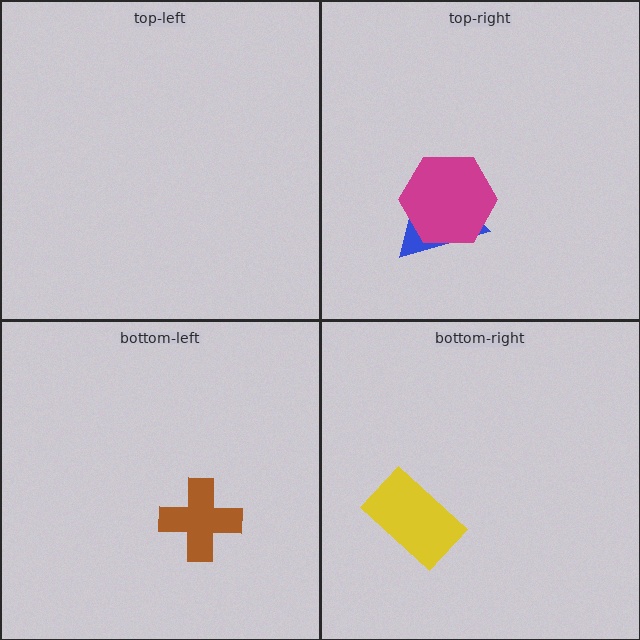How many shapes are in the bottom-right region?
1.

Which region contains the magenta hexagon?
The top-right region.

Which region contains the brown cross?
The bottom-left region.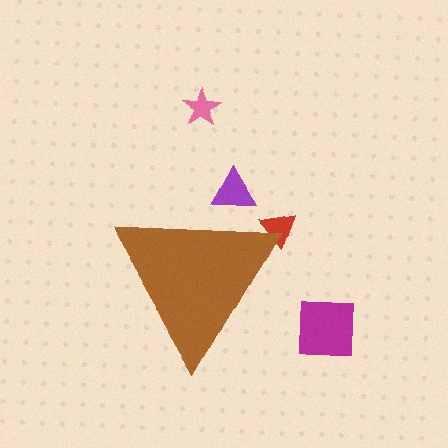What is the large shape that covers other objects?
A brown triangle.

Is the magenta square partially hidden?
No, the magenta square is fully visible.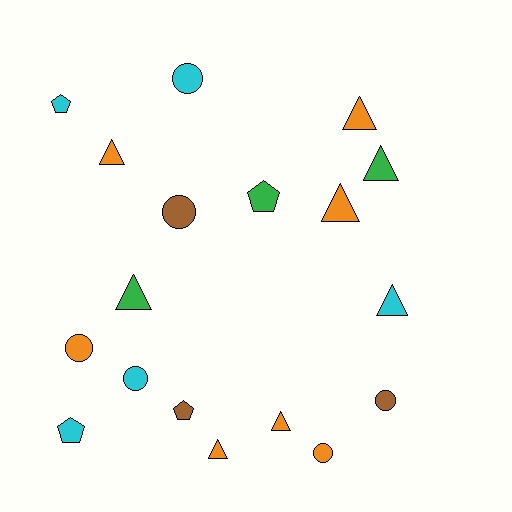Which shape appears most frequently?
Triangle, with 8 objects.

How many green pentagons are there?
There is 1 green pentagon.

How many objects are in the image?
There are 18 objects.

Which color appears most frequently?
Orange, with 7 objects.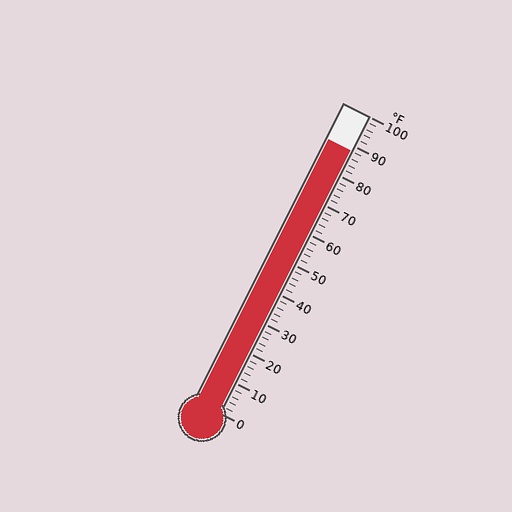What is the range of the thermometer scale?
The thermometer scale ranges from 0°F to 100°F.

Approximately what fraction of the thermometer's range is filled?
The thermometer is filled to approximately 90% of its range.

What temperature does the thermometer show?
The thermometer shows approximately 88°F.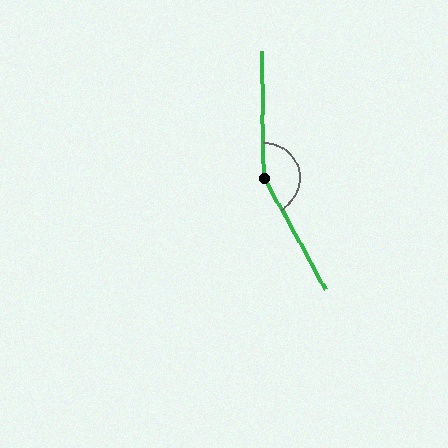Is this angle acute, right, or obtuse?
It is obtuse.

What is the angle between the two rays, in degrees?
Approximately 153 degrees.